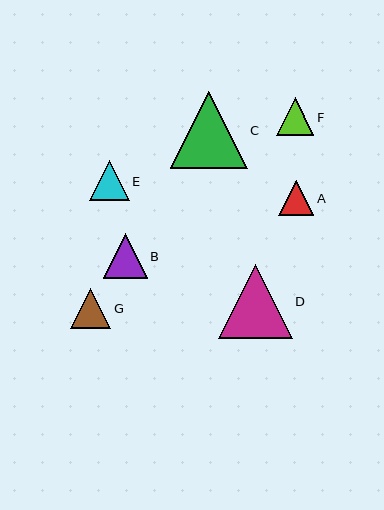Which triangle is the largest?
Triangle C is the largest with a size of approximately 77 pixels.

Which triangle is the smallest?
Triangle A is the smallest with a size of approximately 35 pixels.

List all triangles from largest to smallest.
From largest to smallest: C, D, B, E, G, F, A.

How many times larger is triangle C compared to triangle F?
Triangle C is approximately 2.1 times the size of triangle F.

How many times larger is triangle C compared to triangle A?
Triangle C is approximately 2.2 times the size of triangle A.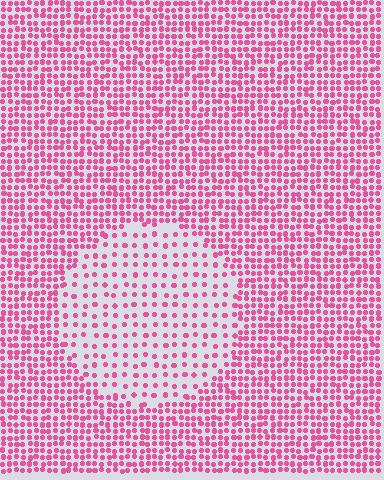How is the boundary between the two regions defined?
The boundary is defined by a change in element density (approximately 2.3x ratio). All elements are the same color, size, and shape.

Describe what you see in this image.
The image contains small pink elements arranged at two different densities. A circle-shaped region is visible where the elements are less densely packed than the surrounding area.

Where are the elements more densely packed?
The elements are more densely packed outside the circle boundary.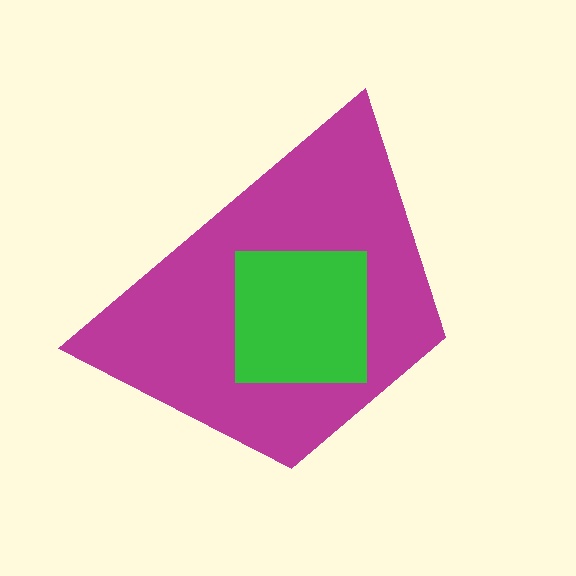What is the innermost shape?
The green square.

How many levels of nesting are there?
2.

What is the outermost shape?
The magenta trapezoid.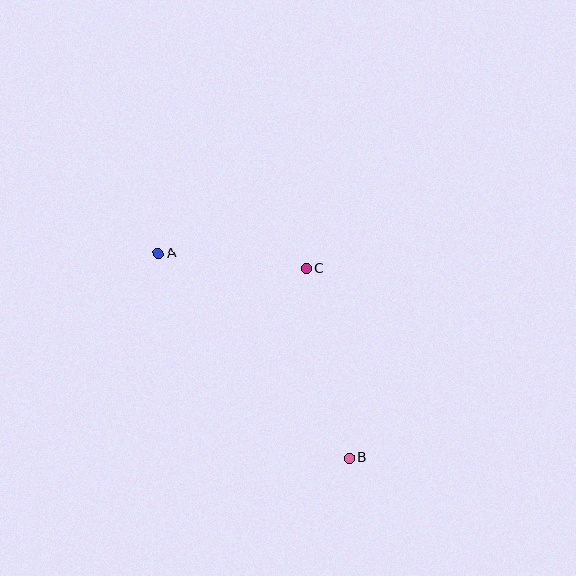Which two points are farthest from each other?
Points A and B are farthest from each other.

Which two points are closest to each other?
Points A and C are closest to each other.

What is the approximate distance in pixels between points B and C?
The distance between B and C is approximately 194 pixels.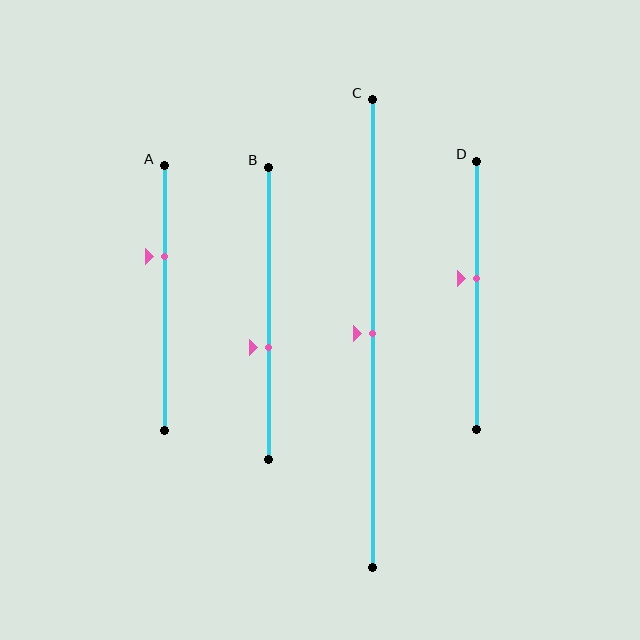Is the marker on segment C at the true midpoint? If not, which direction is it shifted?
Yes, the marker on segment C is at the true midpoint.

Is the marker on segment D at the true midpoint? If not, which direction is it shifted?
No, the marker on segment D is shifted upward by about 6% of the segment length.